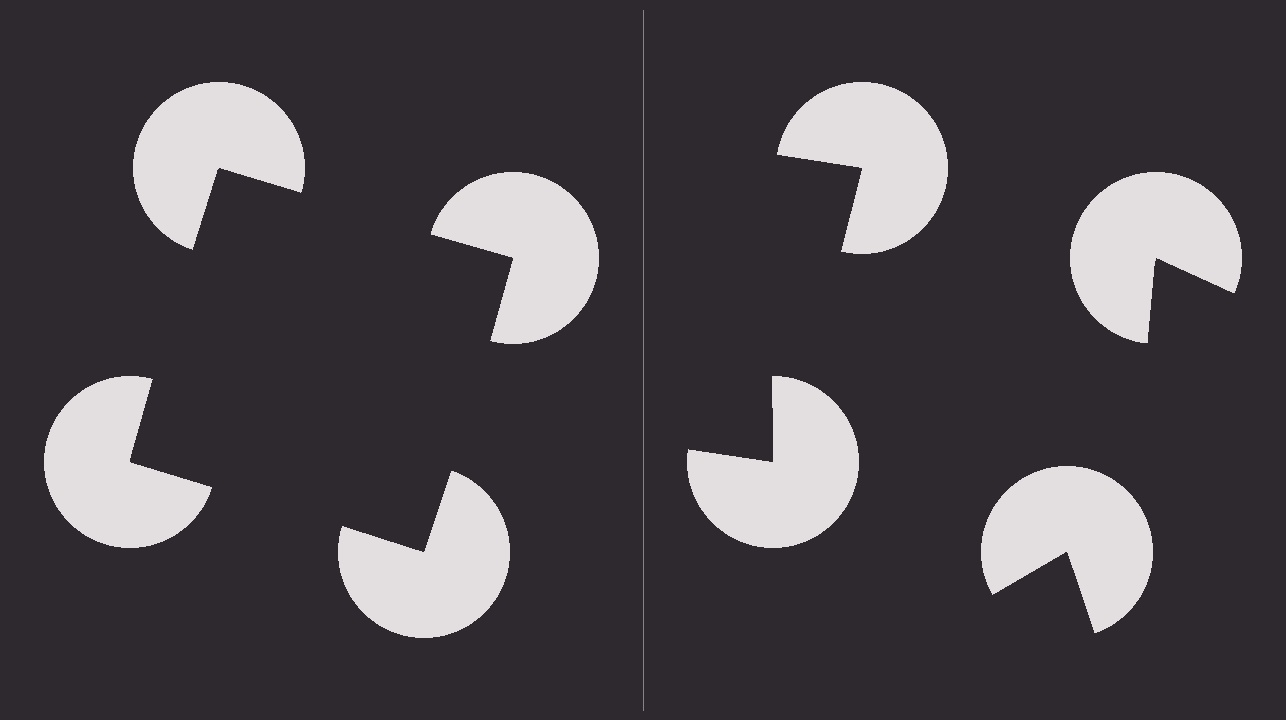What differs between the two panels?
The pac-man discs are positioned identically on both sides; only the wedge orientations differ. On the left they align to a square; on the right they are misaligned.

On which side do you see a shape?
An illusory square appears on the left side. On the right side the wedge cuts are rotated, so no coherent shape forms.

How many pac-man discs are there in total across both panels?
8 — 4 on each side.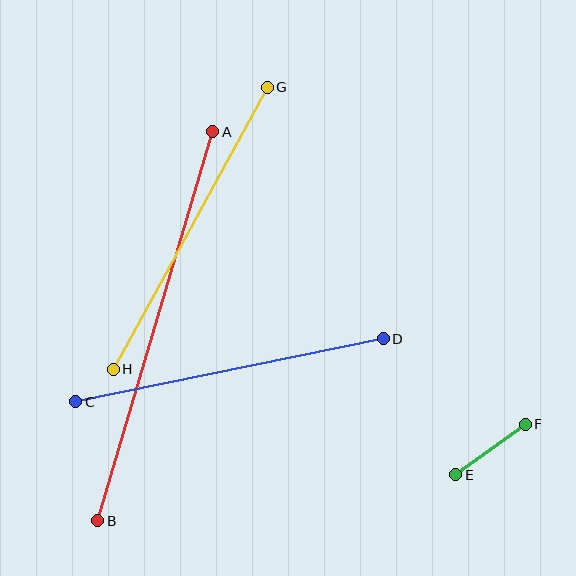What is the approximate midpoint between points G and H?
The midpoint is at approximately (190, 228) pixels.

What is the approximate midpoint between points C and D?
The midpoint is at approximately (229, 370) pixels.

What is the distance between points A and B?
The distance is approximately 406 pixels.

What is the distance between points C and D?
The distance is approximately 314 pixels.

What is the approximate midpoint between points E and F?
The midpoint is at approximately (490, 449) pixels.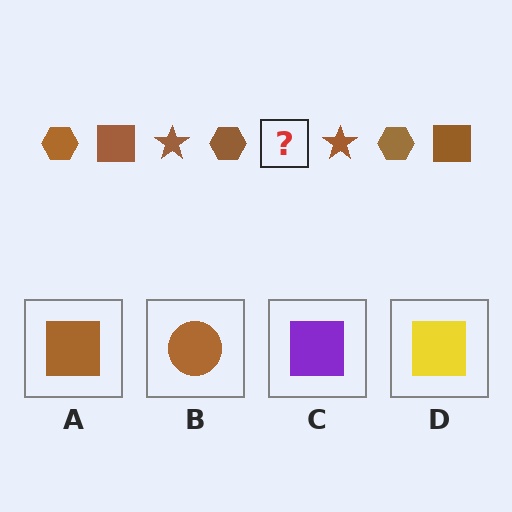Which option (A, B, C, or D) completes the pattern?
A.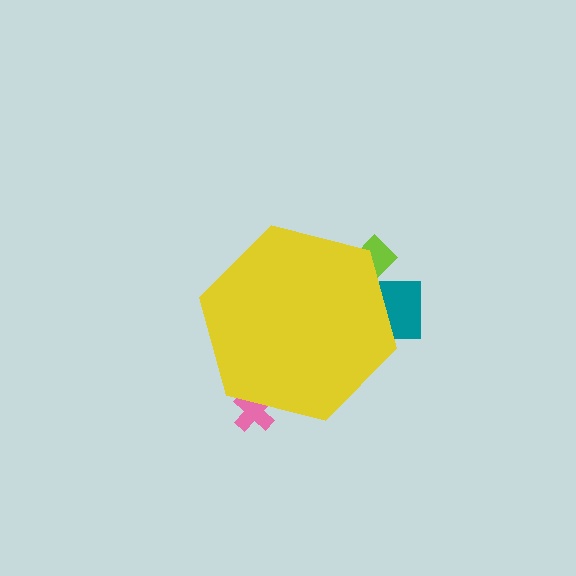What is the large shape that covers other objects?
A yellow hexagon.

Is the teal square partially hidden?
Yes, the teal square is partially hidden behind the yellow hexagon.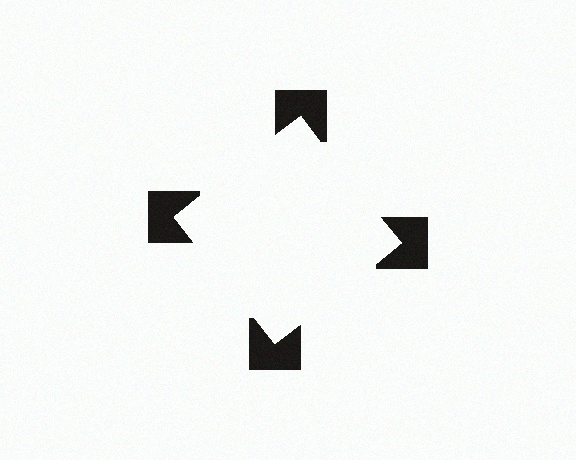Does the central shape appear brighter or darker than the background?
It typically appears slightly brighter than the background, even though no actual brightness change is drawn.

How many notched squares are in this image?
There are 4 — one at each vertex of the illusory square.